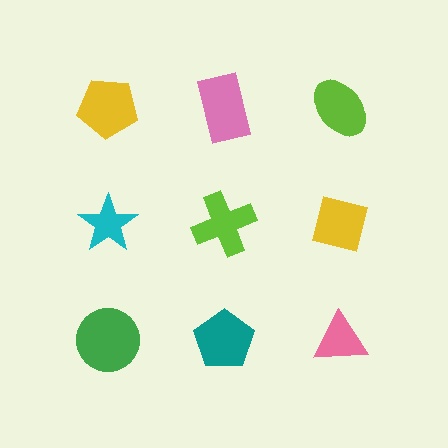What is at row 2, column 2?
A lime cross.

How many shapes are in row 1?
3 shapes.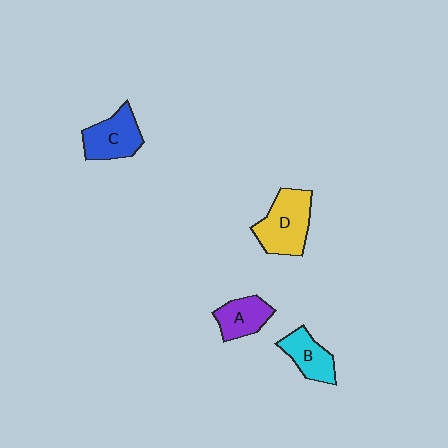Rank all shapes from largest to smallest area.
From largest to smallest: D (yellow), C (blue), B (cyan), A (purple).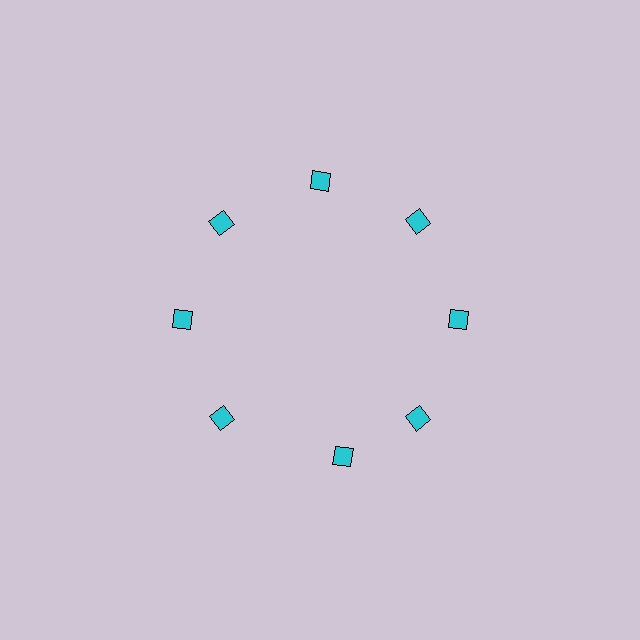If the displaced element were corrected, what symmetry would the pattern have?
It would have 8-fold rotational symmetry — the pattern would map onto itself every 45 degrees.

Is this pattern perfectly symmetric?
No. The 8 cyan diamonds are arranged in a ring, but one element near the 6 o'clock position is rotated out of alignment along the ring, breaking the 8-fold rotational symmetry.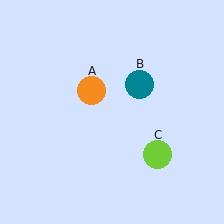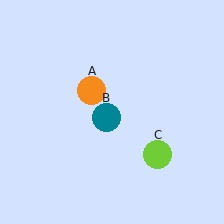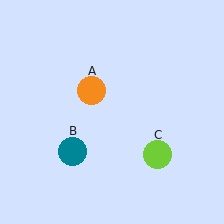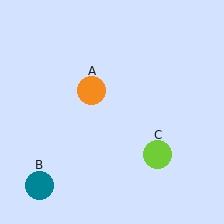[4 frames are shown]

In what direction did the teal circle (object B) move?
The teal circle (object B) moved down and to the left.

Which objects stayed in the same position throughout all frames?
Orange circle (object A) and lime circle (object C) remained stationary.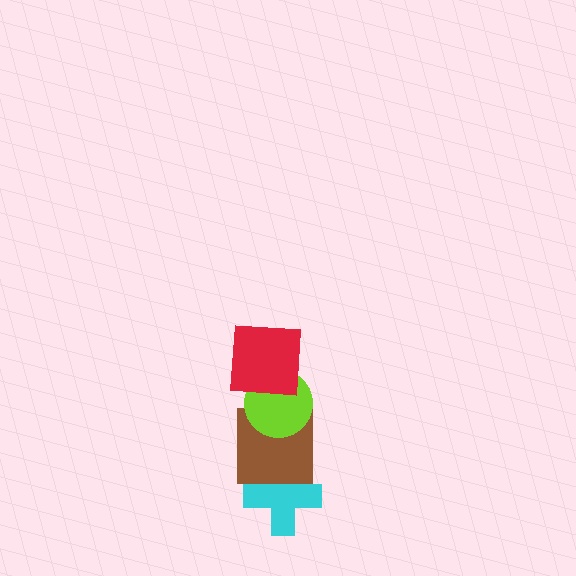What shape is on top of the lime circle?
The red square is on top of the lime circle.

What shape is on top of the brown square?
The lime circle is on top of the brown square.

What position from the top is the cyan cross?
The cyan cross is 4th from the top.